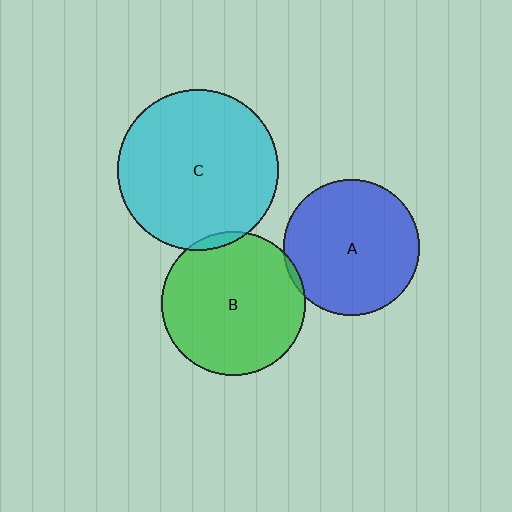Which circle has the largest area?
Circle C (cyan).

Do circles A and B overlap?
Yes.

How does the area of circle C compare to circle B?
Approximately 1.3 times.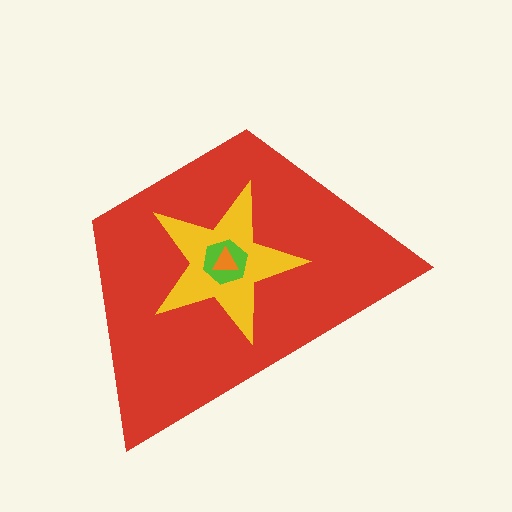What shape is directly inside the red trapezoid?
The yellow star.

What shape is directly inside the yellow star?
The lime hexagon.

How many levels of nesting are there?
4.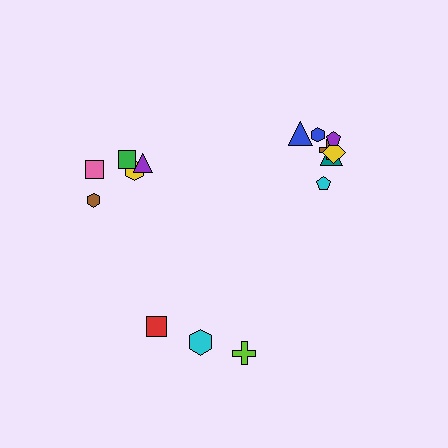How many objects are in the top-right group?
There are 7 objects.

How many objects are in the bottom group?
There are 3 objects.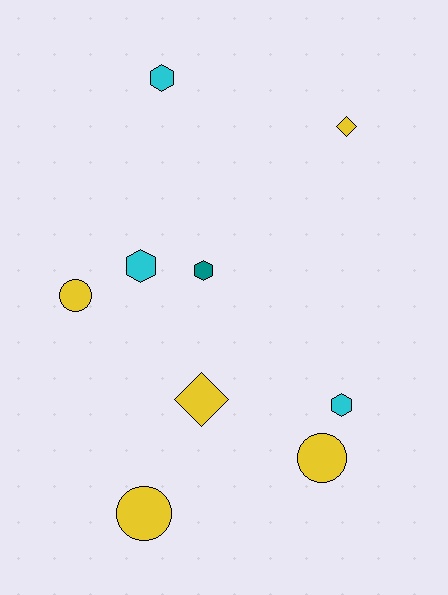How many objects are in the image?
There are 9 objects.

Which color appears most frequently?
Yellow, with 5 objects.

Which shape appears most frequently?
Hexagon, with 4 objects.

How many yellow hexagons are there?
There are no yellow hexagons.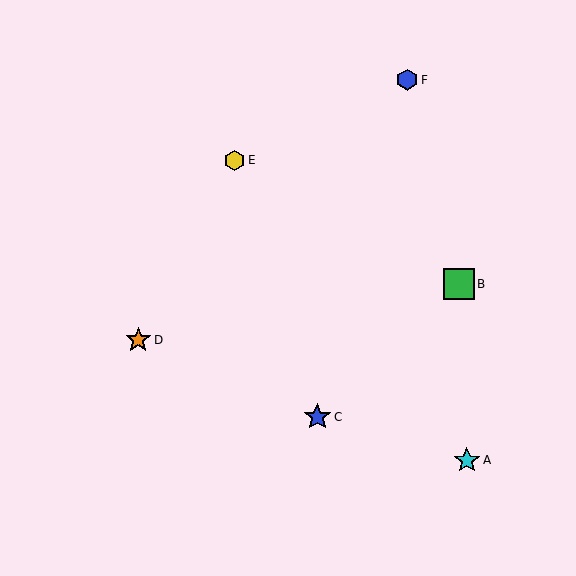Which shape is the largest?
The green square (labeled B) is the largest.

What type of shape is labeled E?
Shape E is a yellow hexagon.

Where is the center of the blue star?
The center of the blue star is at (317, 417).